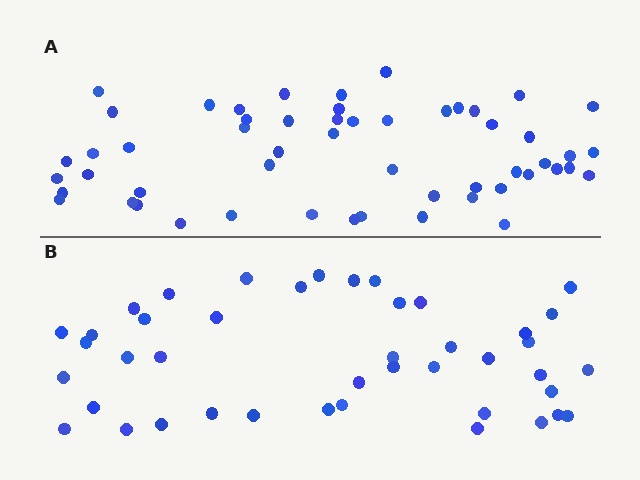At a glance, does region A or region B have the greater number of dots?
Region A (the top region) has more dots.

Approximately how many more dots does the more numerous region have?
Region A has roughly 12 or so more dots than region B.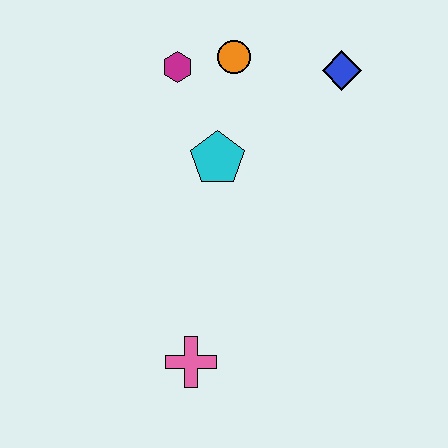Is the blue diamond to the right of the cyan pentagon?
Yes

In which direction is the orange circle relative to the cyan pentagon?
The orange circle is above the cyan pentagon.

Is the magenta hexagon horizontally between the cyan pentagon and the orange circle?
No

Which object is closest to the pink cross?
The cyan pentagon is closest to the pink cross.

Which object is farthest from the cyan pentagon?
The pink cross is farthest from the cyan pentagon.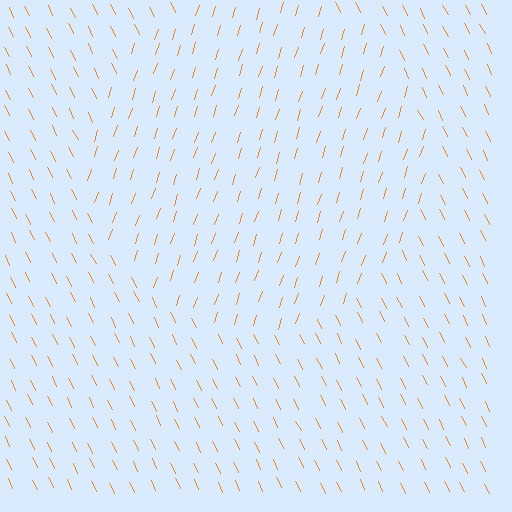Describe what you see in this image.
The image is filled with small orange line segments. A circle region in the image has lines oriented differently from the surrounding lines, creating a visible texture boundary.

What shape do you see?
I see a circle.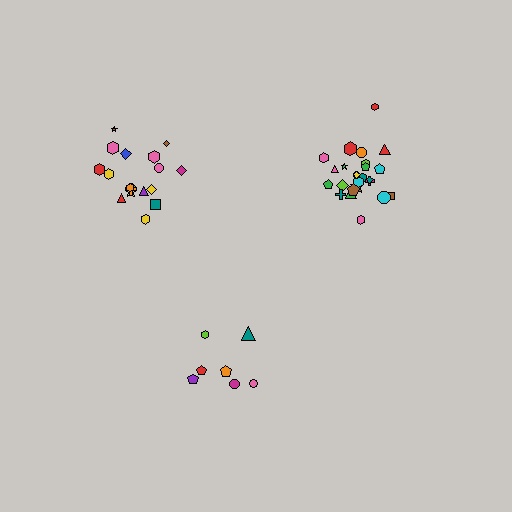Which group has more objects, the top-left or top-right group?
The top-right group.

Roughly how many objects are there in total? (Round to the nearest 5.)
Roughly 50 objects in total.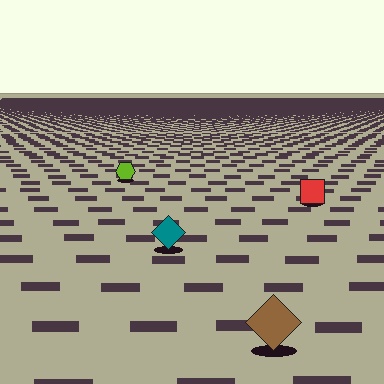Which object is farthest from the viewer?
The lime hexagon is farthest from the viewer. It appears smaller and the ground texture around it is denser.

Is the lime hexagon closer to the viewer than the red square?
No. The red square is closer — you can tell from the texture gradient: the ground texture is coarser near it.